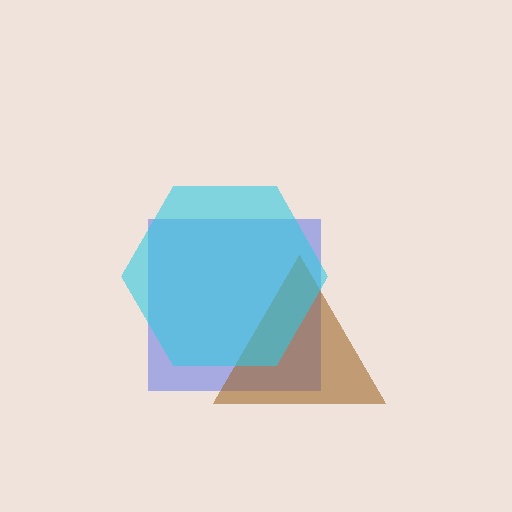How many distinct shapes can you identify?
There are 3 distinct shapes: a blue square, a brown triangle, a cyan hexagon.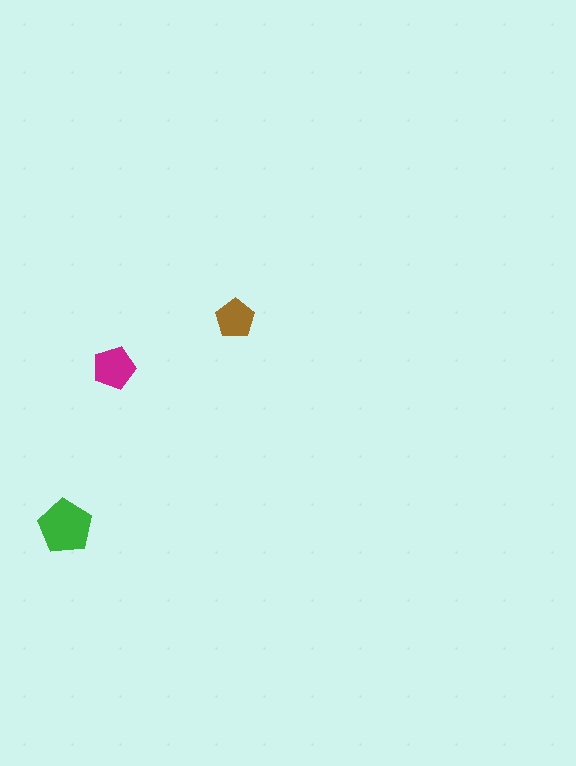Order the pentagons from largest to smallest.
the green one, the magenta one, the brown one.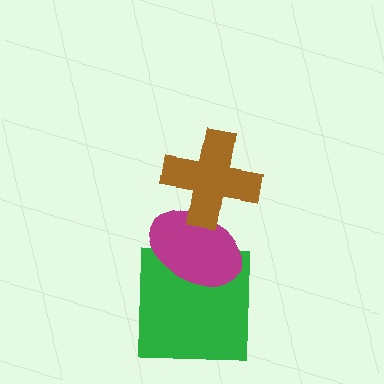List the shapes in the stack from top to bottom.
From top to bottom: the brown cross, the magenta ellipse, the green square.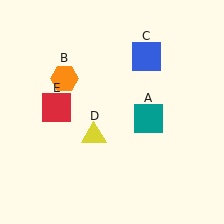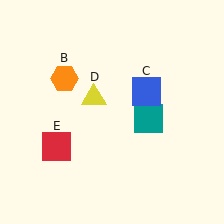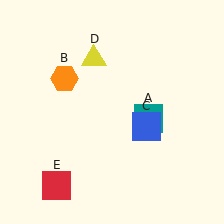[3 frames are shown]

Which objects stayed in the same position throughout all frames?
Teal square (object A) and orange hexagon (object B) remained stationary.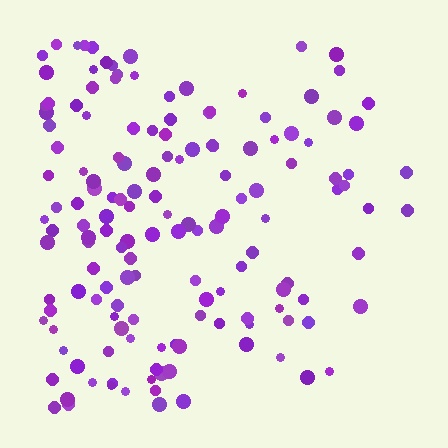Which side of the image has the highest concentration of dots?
The left.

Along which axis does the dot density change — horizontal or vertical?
Horizontal.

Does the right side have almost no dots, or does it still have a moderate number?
Still a moderate number, just noticeably fewer than the left.